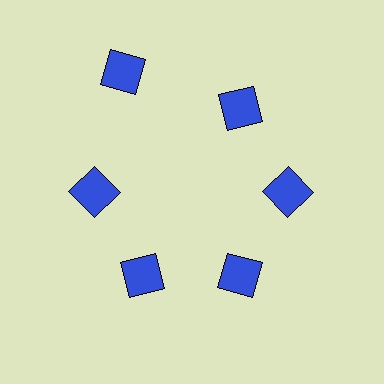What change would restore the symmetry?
The symmetry would be restored by moving it inward, back onto the ring so that all 6 squares sit at equal angles and equal distance from the center.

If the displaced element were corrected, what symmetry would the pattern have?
It would have 6-fold rotational symmetry — the pattern would map onto itself every 60 degrees.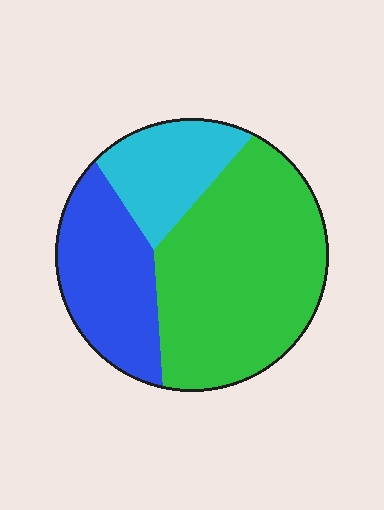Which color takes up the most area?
Green, at roughly 55%.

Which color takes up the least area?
Cyan, at roughly 20%.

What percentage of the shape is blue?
Blue covers roughly 25% of the shape.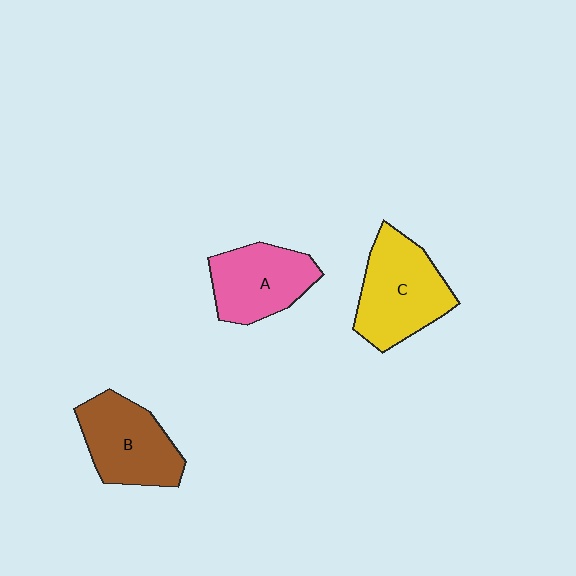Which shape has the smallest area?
Shape A (pink).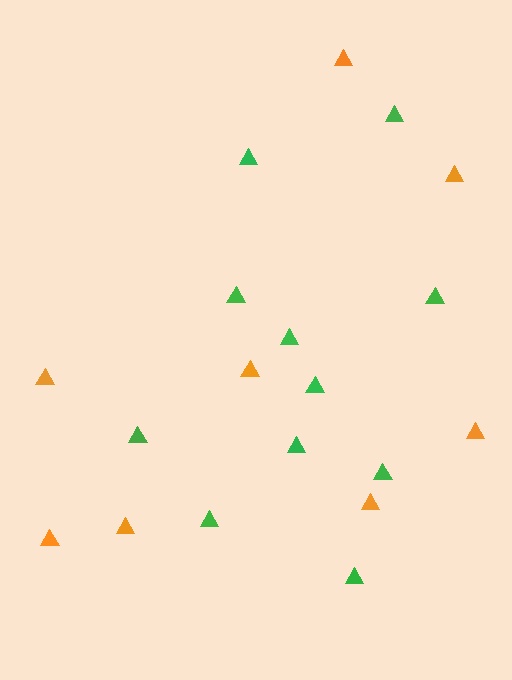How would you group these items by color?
There are 2 groups: one group of green triangles (11) and one group of orange triangles (8).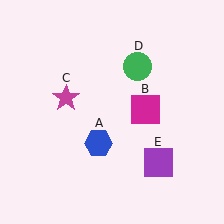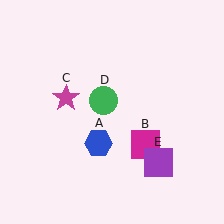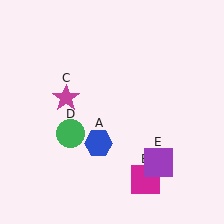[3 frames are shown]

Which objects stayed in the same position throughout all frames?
Blue hexagon (object A) and magenta star (object C) and purple square (object E) remained stationary.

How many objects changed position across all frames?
2 objects changed position: magenta square (object B), green circle (object D).